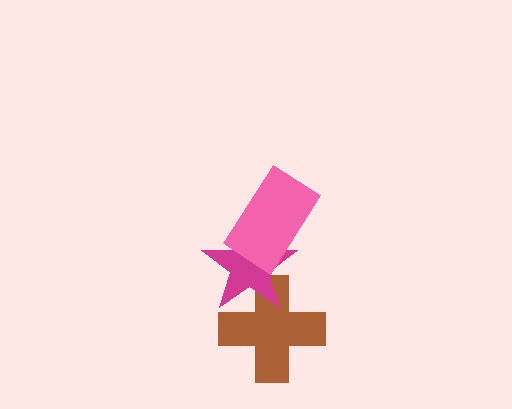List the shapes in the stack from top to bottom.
From top to bottom: the pink rectangle, the magenta star, the brown cross.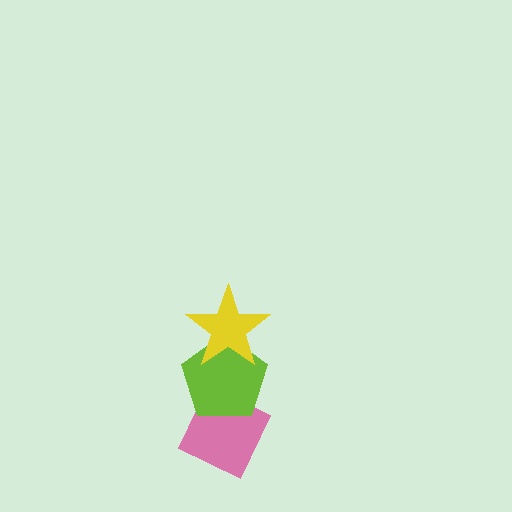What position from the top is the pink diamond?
The pink diamond is 3rd from the top.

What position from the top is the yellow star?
The yellow star is 1st from the top.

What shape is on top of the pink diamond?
The lime pentagon is on top of the pink diamond.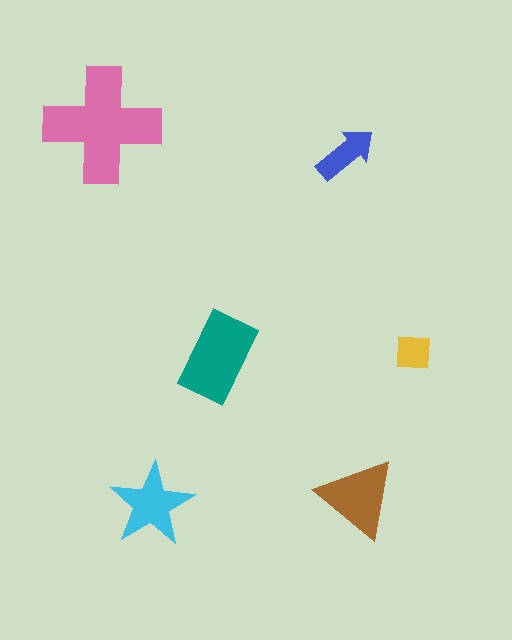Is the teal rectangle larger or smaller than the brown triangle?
Larger.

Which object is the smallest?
The yellow square.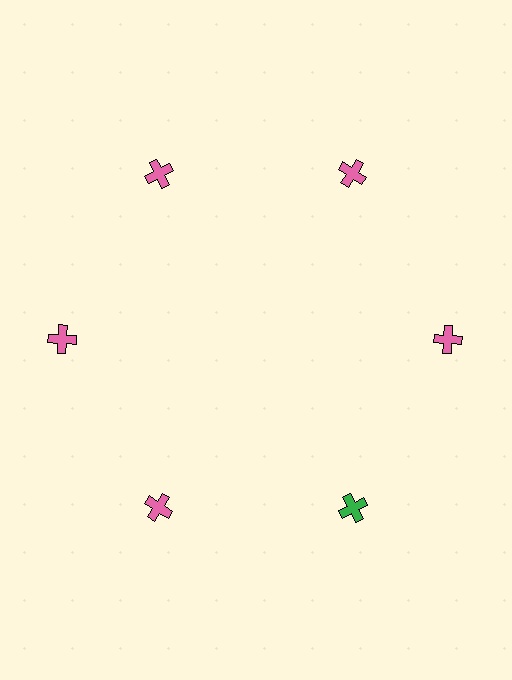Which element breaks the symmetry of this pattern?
The green cross at roughly the 5 o'clock position breaks the symmetry. All other shapes are pink crosses.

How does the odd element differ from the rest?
It has a different color: green instead of pink.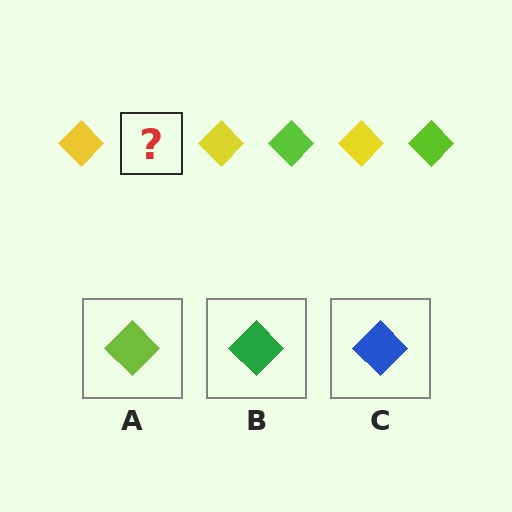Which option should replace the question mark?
Option A.